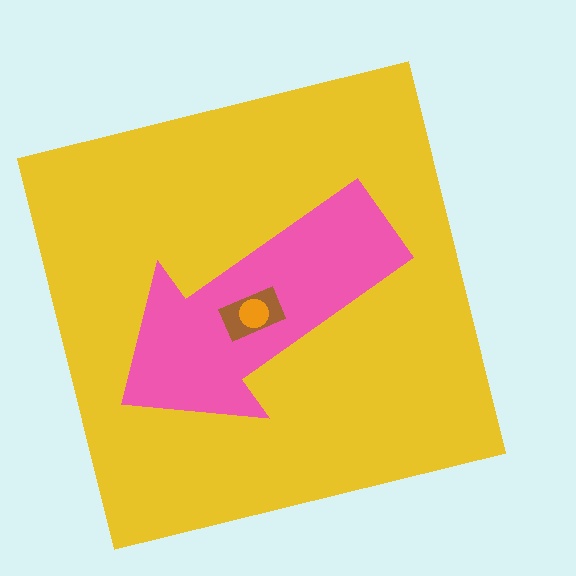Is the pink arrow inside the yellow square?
Yes.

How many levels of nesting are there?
4.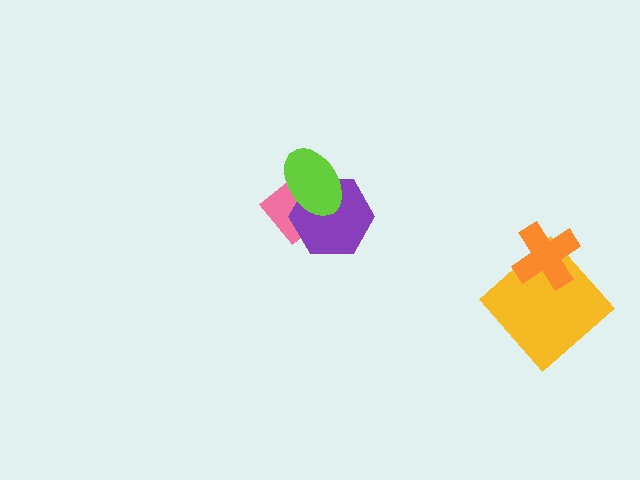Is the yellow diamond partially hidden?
Yes, it is partially covered by another shape.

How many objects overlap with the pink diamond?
2 objects overlap with the pink diamond.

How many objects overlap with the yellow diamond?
1 object overlaps with the yellow diamond.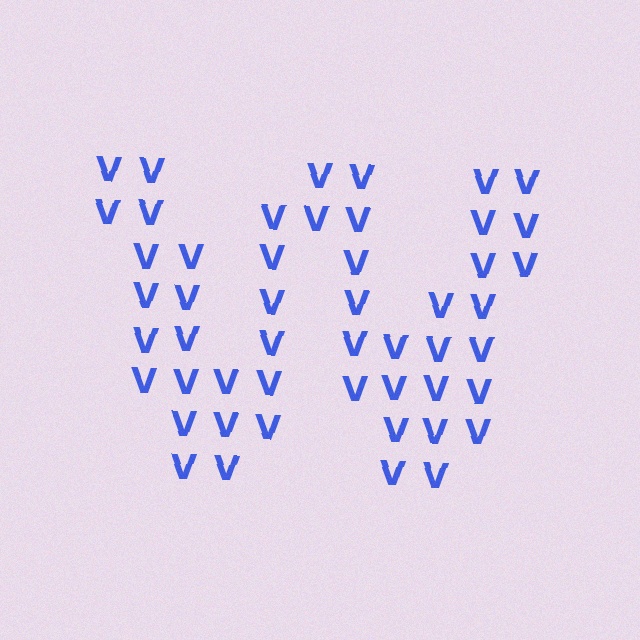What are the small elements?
The small elements are letter V's.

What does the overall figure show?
The overall figure shows the letter W.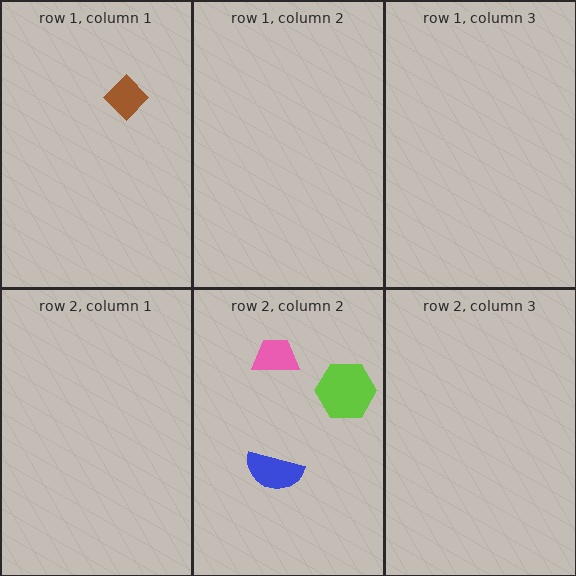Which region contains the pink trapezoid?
The row 2, column 2 region.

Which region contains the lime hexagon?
The row 2, column 2 region.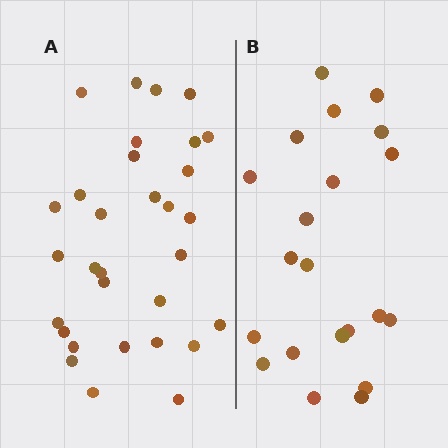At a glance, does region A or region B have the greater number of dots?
Region A (the left region) has more dots.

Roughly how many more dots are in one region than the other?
Region A has roughly 10 or so more dots than region B.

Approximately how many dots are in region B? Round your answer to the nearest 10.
About 20 dots. (The exact count is 21, which rounds to 20.)